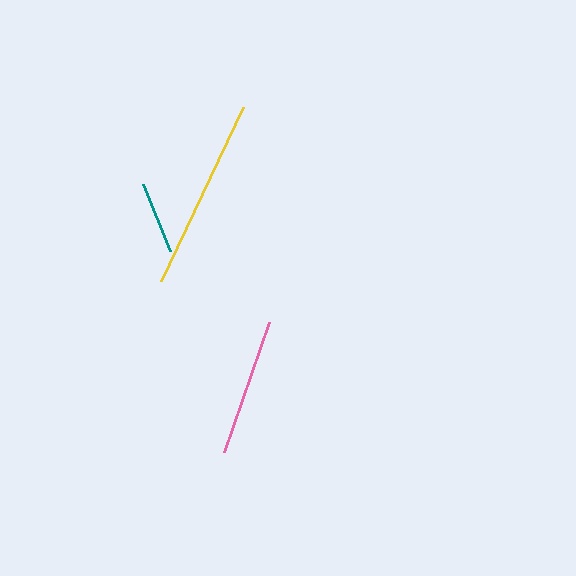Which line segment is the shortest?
The teal line is the shortest at approximately 73 pixels.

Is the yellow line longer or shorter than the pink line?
The yellow line is longer than the pink line.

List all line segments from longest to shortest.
From longest to shortest: yellow, pink, teal.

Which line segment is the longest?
The yellow line is the longest at approximately 193 pixels.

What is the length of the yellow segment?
The yellow segment is approximately 193 pixels long.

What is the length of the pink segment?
The pink segment is approximately 137 pixels long.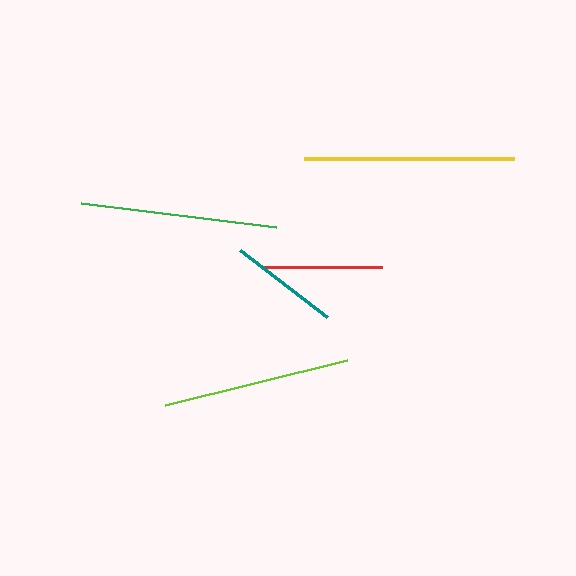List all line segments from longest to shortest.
From longest to shortest: yellow, green, lime, red, teal.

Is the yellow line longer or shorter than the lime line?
The yellow line is longer than the lime line.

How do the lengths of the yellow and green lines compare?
The yellow and green lines are approximately the same length.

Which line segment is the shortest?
The teal line is the shortest at approximately 110 pixels.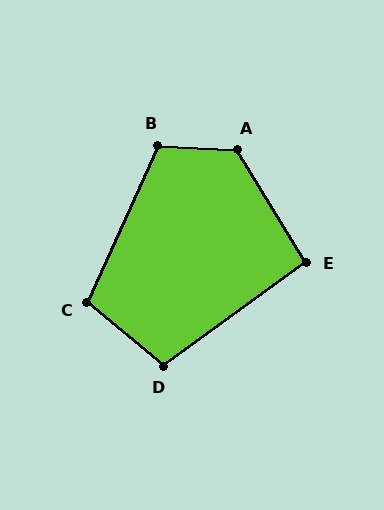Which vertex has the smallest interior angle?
E, at approximately 94 degrees.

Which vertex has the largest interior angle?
A, at approximately 124 degrees.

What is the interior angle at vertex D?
Approximately 104 degrees (obtuse).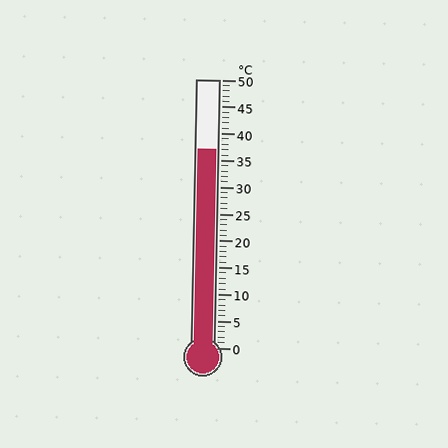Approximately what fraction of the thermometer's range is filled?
The thermometer is filled to approximately 75% of its range.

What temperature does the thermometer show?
The thermometer shows approximately 37°C.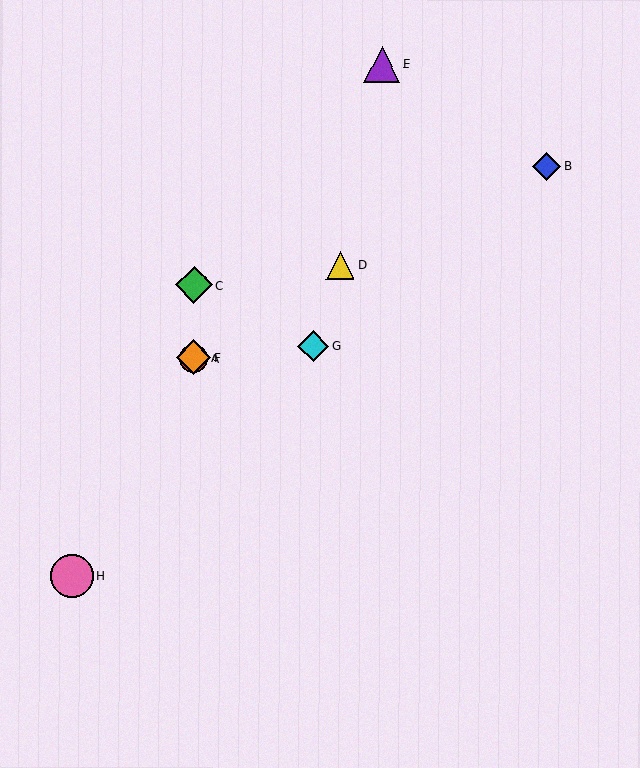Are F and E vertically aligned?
No, F is at x≈194 and E is at x≈382.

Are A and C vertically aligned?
Yes, both are at x≈194.